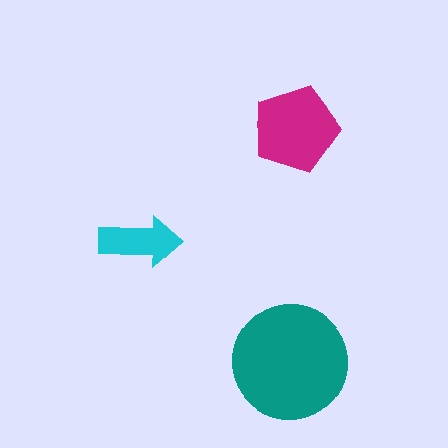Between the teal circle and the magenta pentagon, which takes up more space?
The teal circle.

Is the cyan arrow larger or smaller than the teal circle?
Smaller.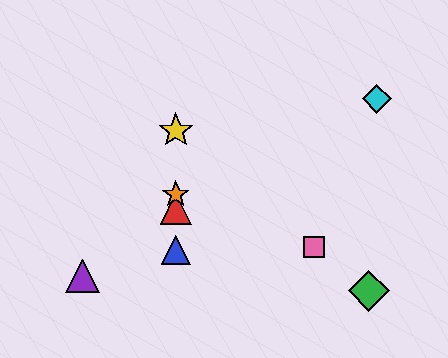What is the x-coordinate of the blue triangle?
The blue triangle is at x≈176.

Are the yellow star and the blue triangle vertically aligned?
Yes, both are at x≈176.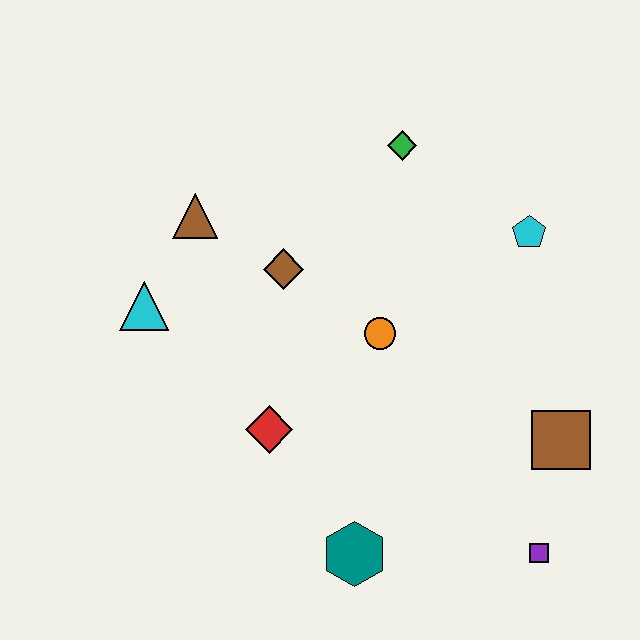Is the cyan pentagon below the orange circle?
No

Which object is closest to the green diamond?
The cyan pentagon is closest to the green diamond.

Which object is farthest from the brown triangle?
The purple square is farthest from the brown triangle.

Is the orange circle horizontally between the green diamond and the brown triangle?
Yes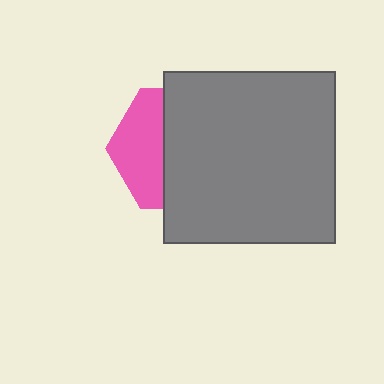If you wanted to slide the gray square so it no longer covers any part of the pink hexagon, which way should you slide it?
Slide it right — that is the most direct way to separate the two shapes.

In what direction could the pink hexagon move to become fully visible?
The pink hexagon could move left. That would shift it out from behind the gray square entirely.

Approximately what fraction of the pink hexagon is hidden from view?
Roughly 61% of the pink hexagon is hidden behind the gray square.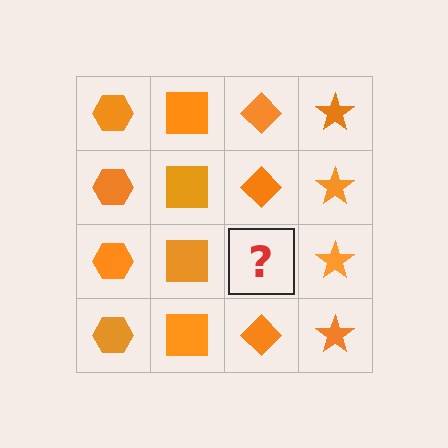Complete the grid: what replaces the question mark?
The question mark should be replaced with an orange diamond.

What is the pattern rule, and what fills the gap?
The rule is that each column has a consistent shape. The gap should be filled with an orange diamond.